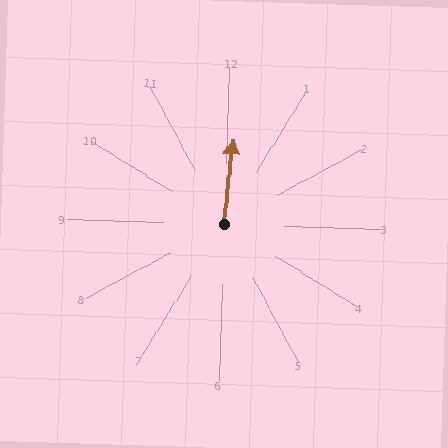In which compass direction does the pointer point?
North.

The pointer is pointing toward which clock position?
Roughly 12 o'clock.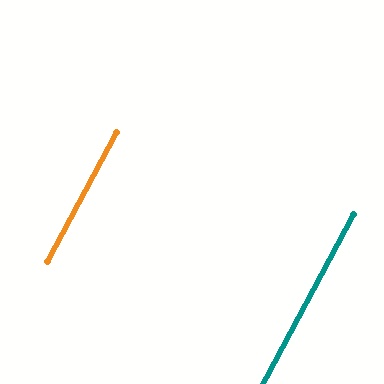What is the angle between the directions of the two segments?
Approximately 0 degrees.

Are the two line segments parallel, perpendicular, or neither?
Parallel — their directions differ by only 0.2°.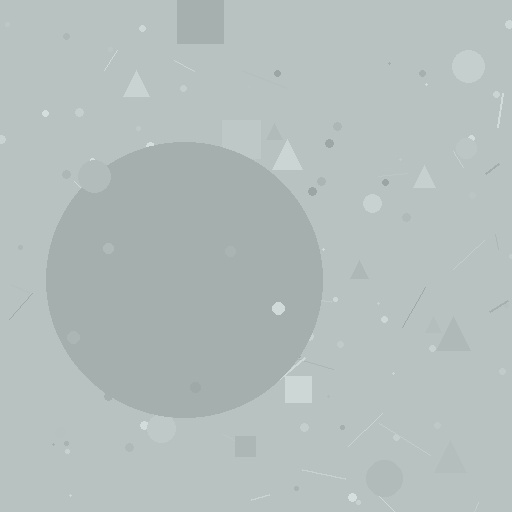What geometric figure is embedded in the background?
A circle is embedded in the background.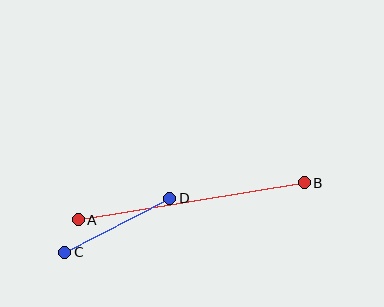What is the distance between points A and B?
The distance is approximately 229 pixels.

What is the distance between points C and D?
The distance is approximately 118 pixels.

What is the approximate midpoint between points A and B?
The midpoint is at approximately (191, 201) pixels.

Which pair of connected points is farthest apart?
Points A and B are farthest apart.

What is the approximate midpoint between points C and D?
The midpoint is at approximately (117, 225) pixels.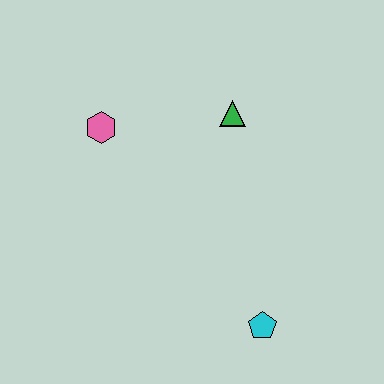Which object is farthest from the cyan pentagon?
The pink hexagon is farthest from the cyan pentagon.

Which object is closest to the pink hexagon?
The green triangle is closest to the pink hexagon.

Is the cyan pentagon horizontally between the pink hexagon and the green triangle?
No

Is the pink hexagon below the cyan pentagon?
No